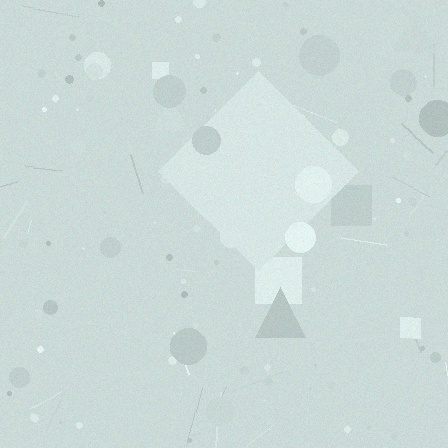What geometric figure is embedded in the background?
A diamond is embedded in the background.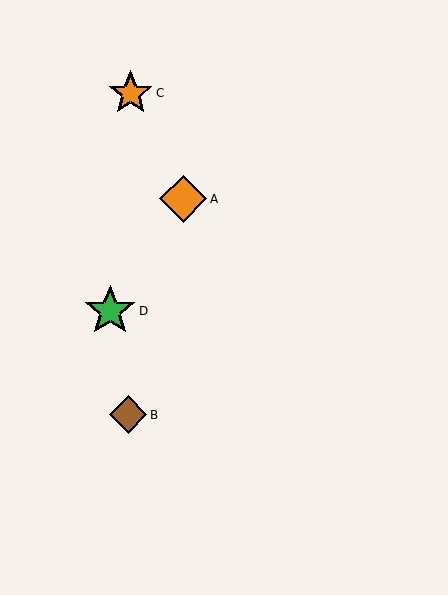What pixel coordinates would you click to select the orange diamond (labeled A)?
Click at (183, 199) to select the orange diamond A.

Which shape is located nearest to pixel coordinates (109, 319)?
The green star (labeled D) at (110, 311) is nearest to that location.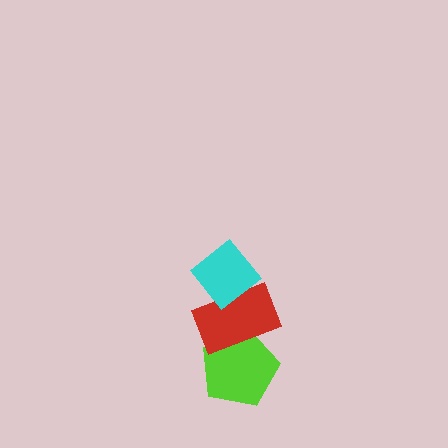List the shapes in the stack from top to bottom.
From top to bottom: the cyan diamond, the red rectangle, the lime pentagon.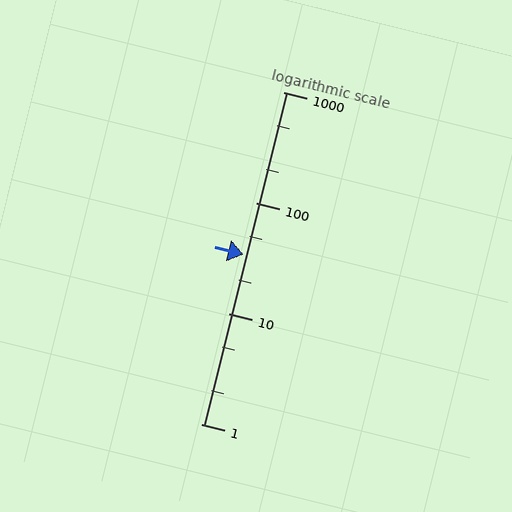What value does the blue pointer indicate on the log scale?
The pointer indicates approximately 34.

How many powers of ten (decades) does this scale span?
The scale spans 3 decades, from 1 to 1000.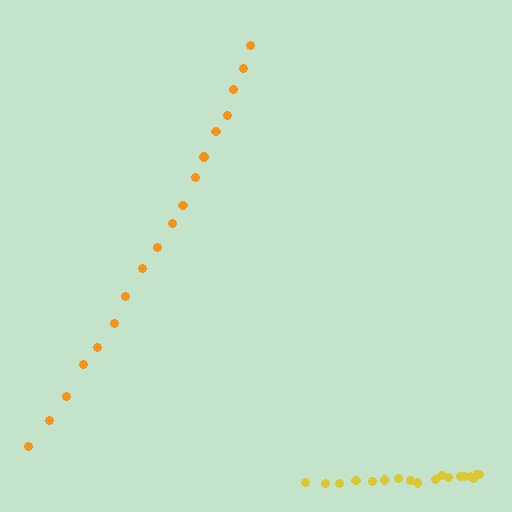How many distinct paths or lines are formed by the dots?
There are 2 distinct paths.